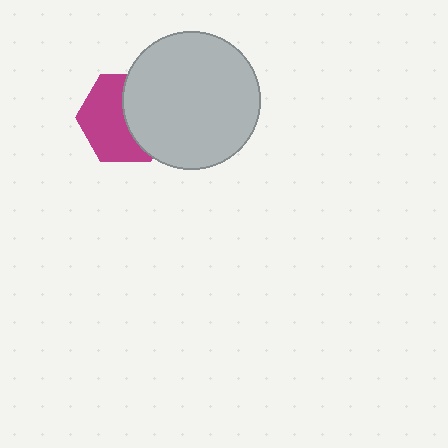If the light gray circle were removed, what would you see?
You would see the complete magenta hexagon.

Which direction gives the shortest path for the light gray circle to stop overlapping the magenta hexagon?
Moving right gives the shortest separation.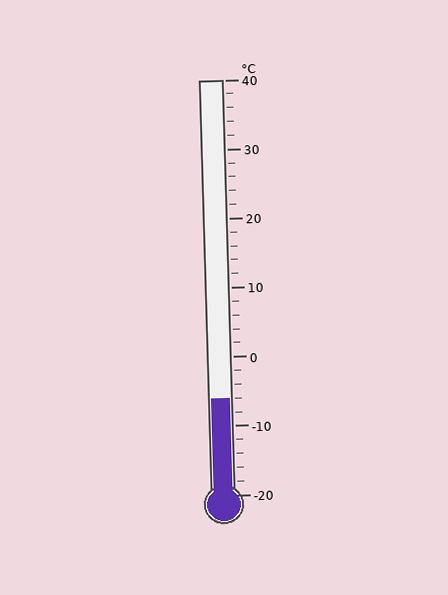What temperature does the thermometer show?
The thermometer shows approximately -6°C.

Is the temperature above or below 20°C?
The temperature is below 20°C.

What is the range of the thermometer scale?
The thermometer scale ranges from -20°C to 40°C.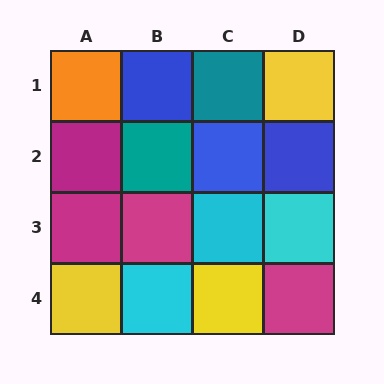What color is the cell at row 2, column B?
Teal.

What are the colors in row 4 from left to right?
Yellow, cyan, yellow, magenta.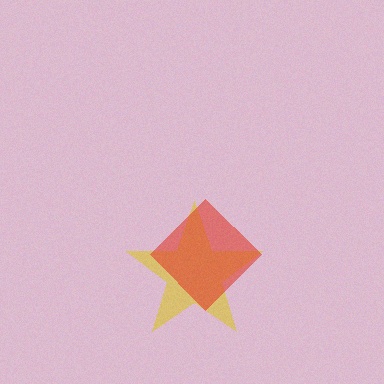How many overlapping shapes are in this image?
There are 2 overlapping shapes in the image.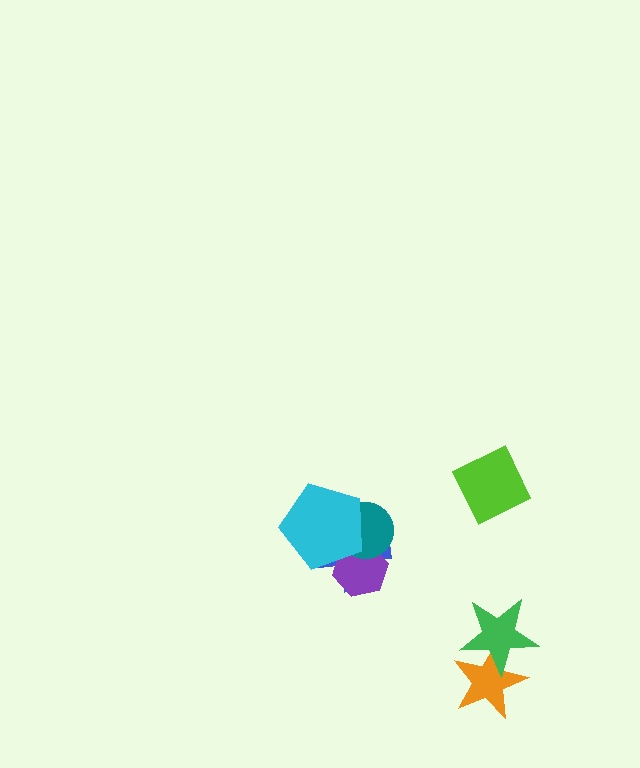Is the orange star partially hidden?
Yes, it is partially covered by another shape.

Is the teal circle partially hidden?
Yes, it is partially covered by another shape.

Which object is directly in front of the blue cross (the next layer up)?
The purple hexagon is directly in front of the blue cross.